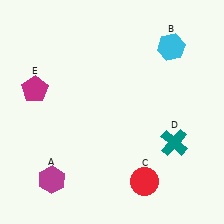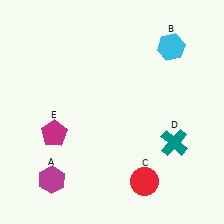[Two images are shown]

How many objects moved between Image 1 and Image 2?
1 object moved between the two images.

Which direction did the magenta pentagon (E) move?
The magenta pentagon (E) moved down.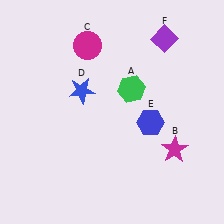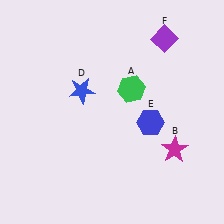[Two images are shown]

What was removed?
The magenta circle (C) was removed in Image 2.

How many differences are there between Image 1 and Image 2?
There is 1 difference between the two images.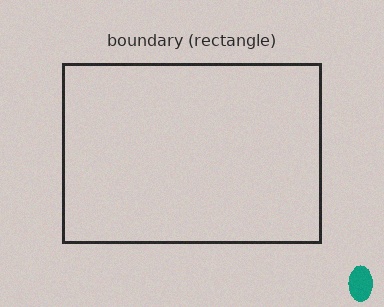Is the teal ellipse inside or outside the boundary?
Outside.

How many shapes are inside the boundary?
0 inside, 1 outside.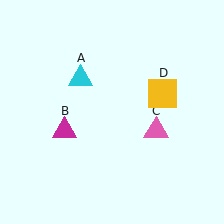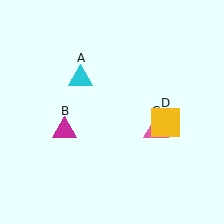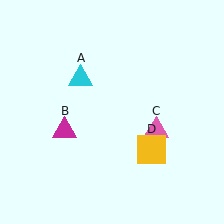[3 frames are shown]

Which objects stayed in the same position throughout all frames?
Cyan triangle (object A) and magenta triangle (object B) and pink triangle (object C) remained stationary.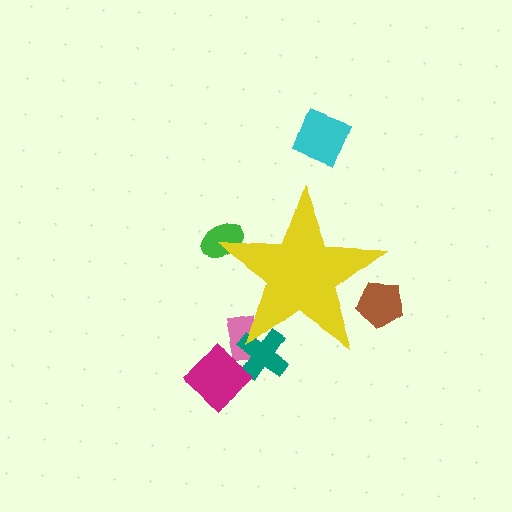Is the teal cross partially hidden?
Yes, the teal cross is partially hidden behind the yellow star.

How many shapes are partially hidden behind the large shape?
4 shapes are partially hidden.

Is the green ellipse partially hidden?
Yes, the green ellipse is partially hidden behind the yellow star.